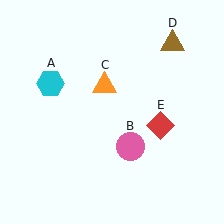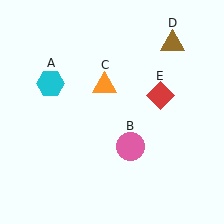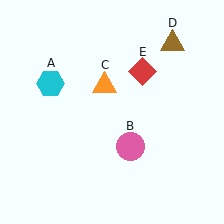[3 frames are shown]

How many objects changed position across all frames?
1 object changed position: red diamond (object E).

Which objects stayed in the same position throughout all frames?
Cyan hexagon (object A) and pink circle (object B) and orange triangle (object C) and brown triangle (object D) remained stationary.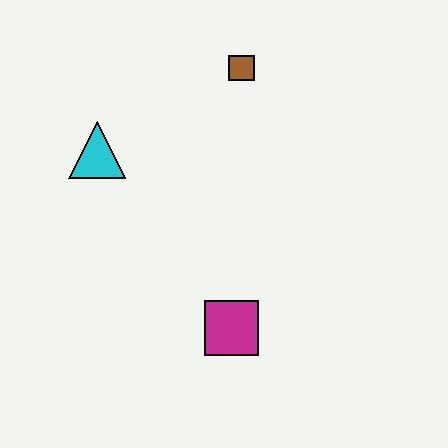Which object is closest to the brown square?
The cyan triangle is closest to the brown square.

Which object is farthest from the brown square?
The magenta square is farthest from the brown square.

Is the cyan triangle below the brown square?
Yes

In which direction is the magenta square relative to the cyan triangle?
The magenta square is below the cyan triangle.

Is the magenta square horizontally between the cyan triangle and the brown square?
Yes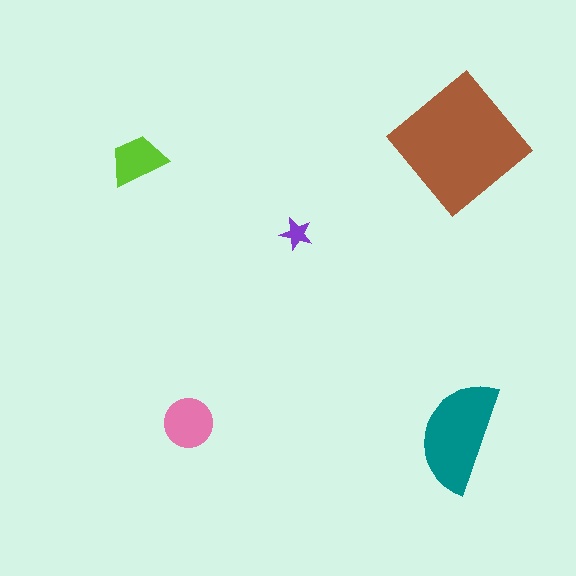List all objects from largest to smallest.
The brown diamond, the teal semicircle, the pink circle, the lime trapezoid, the purple star.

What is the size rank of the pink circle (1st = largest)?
3rd.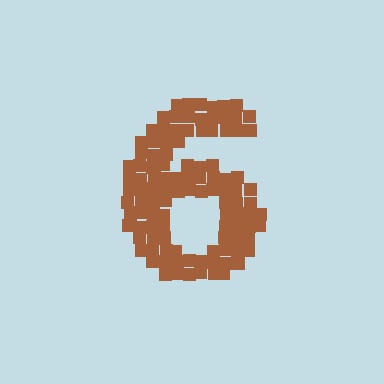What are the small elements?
The small elements are squares.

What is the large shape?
The large shape is the digit 6.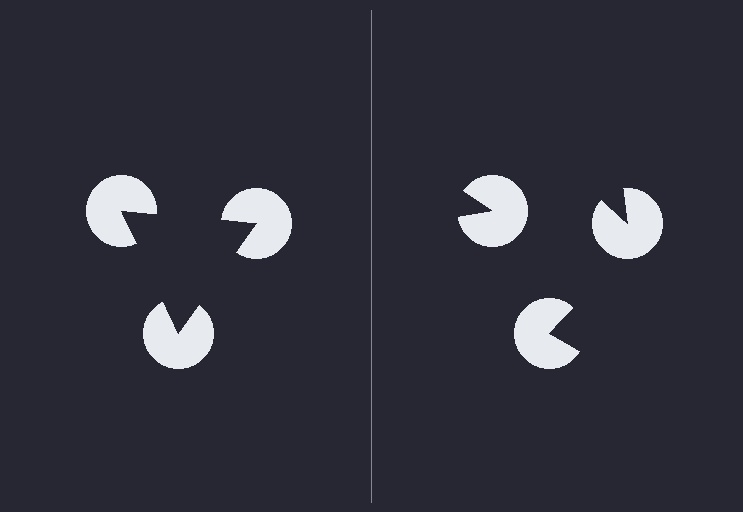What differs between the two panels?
The pac-man discs are positioned identically on both sides; only the wedge orientations differ. On the left they align to a triangle; on the right they are misaligned.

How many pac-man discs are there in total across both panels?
6 — 3 on each side.